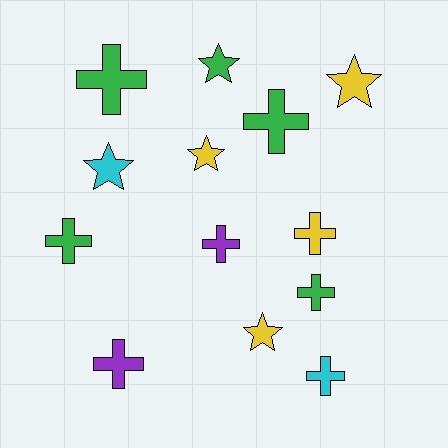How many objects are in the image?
There are 13 objects.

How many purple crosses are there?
There are 2 purple crosses.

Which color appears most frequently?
Green, with 5 objects.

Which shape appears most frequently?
Cross, with 8 objects.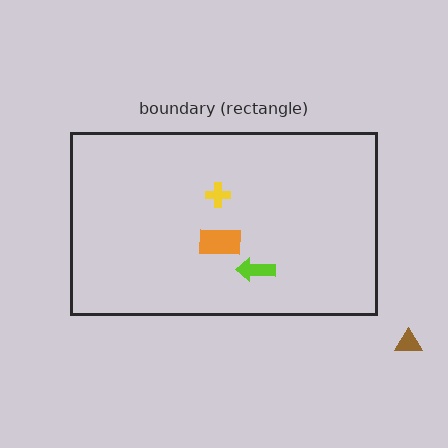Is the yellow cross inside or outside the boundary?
Inside.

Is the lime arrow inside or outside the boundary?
Inside.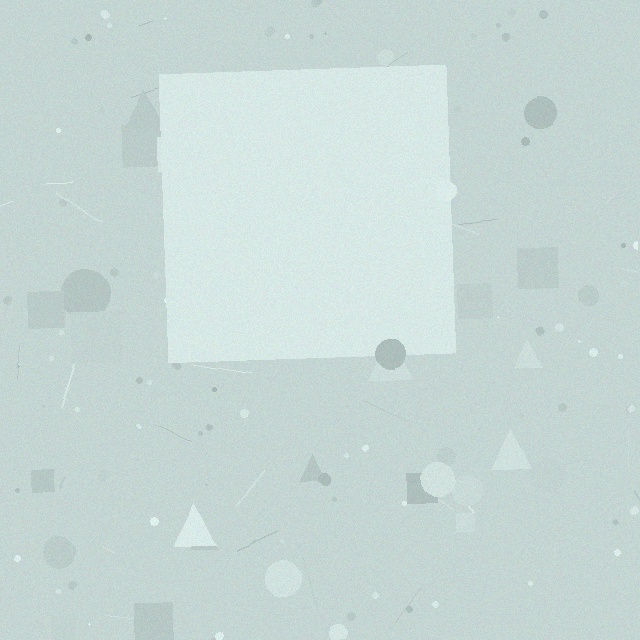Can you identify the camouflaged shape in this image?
The camouflaged shape is a square.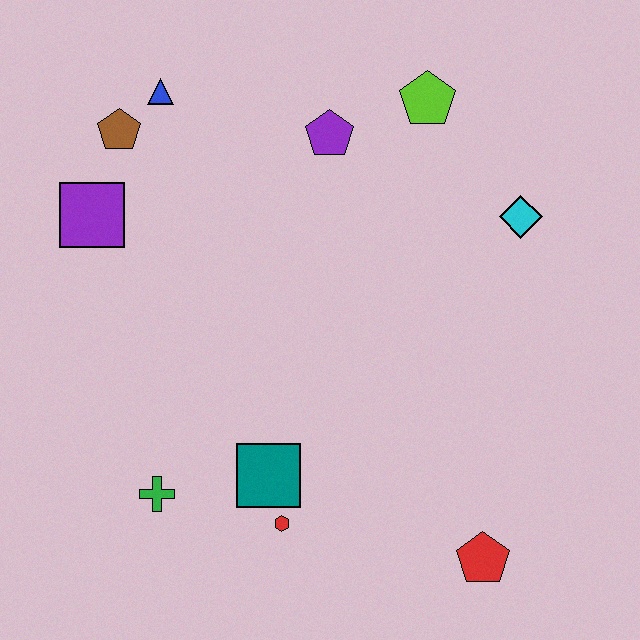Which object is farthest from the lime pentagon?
The green cross is farthest from the lime pentagon.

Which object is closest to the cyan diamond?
The lime pentagon is closest to the cyan diamond.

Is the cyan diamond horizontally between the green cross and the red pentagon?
No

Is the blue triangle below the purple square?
No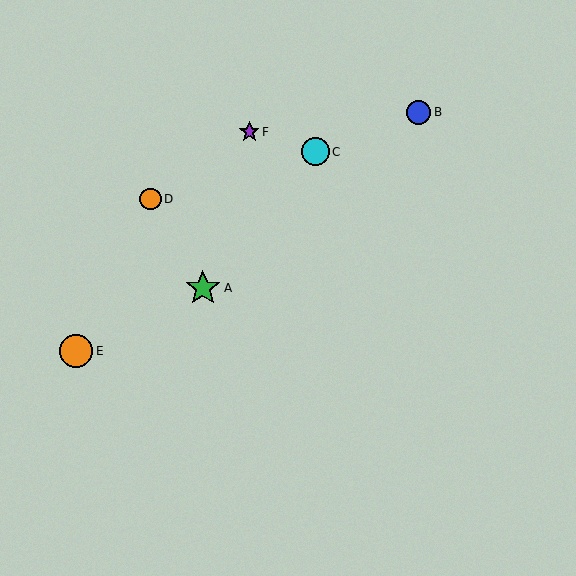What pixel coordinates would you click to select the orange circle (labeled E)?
Click at (76, 351) to select the orange circle E.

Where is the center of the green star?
The center of the green star is at (203, 288).